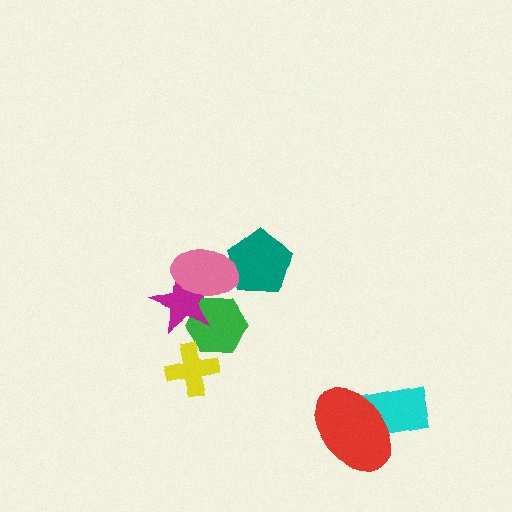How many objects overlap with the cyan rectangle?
1 object overlaps with the cyan rectangle.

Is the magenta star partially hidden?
Yes, it is partially covered by another shape.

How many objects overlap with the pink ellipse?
3 objects overlap with the pink ellipse.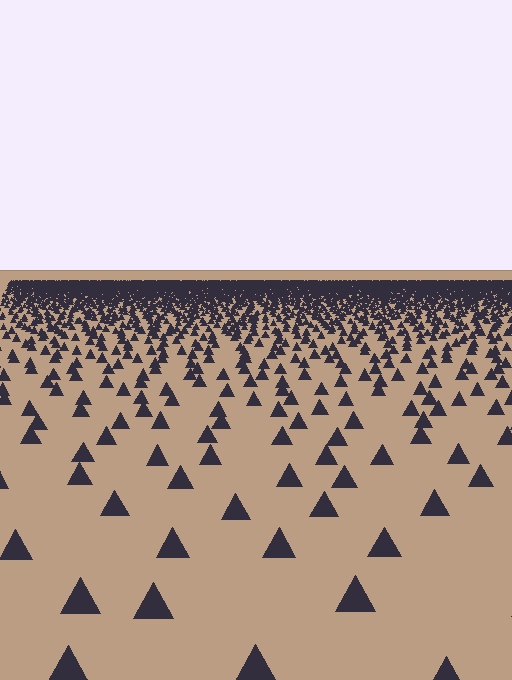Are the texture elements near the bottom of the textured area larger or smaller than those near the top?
Larger. Near the bottom, elements are closer to the viewer and appear at a bigger on-screen size.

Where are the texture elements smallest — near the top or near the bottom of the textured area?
Near the top.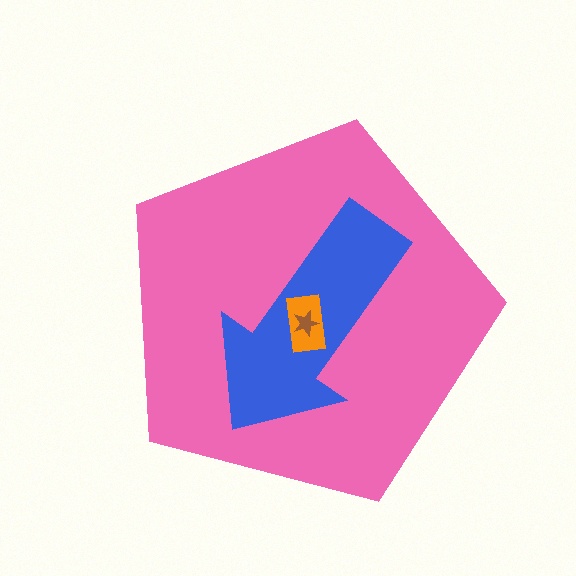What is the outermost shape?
The pink pentagon.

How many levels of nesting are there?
4.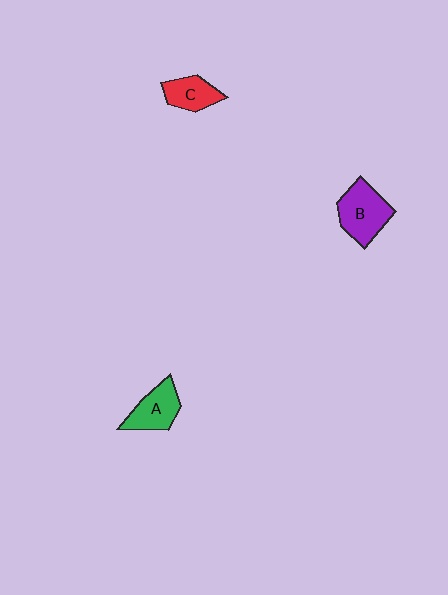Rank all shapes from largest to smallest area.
From largest to smallest: B (purple), A (green), C (red).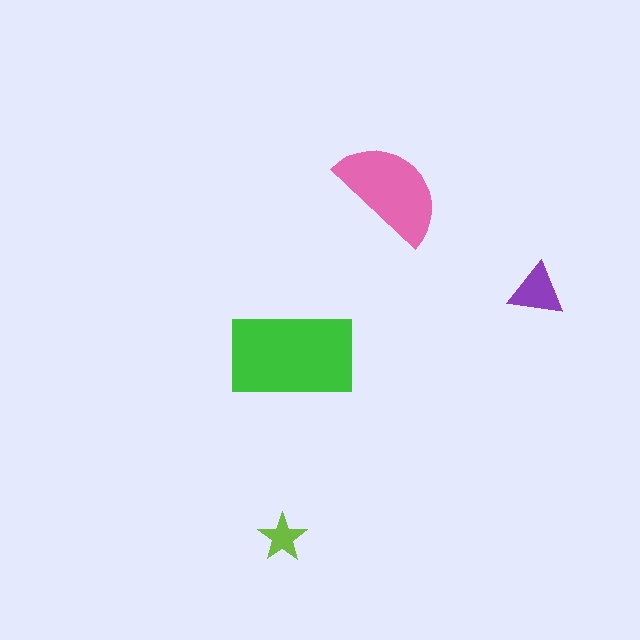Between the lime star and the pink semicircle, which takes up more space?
The pink semicircle.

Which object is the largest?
The green rectangle.